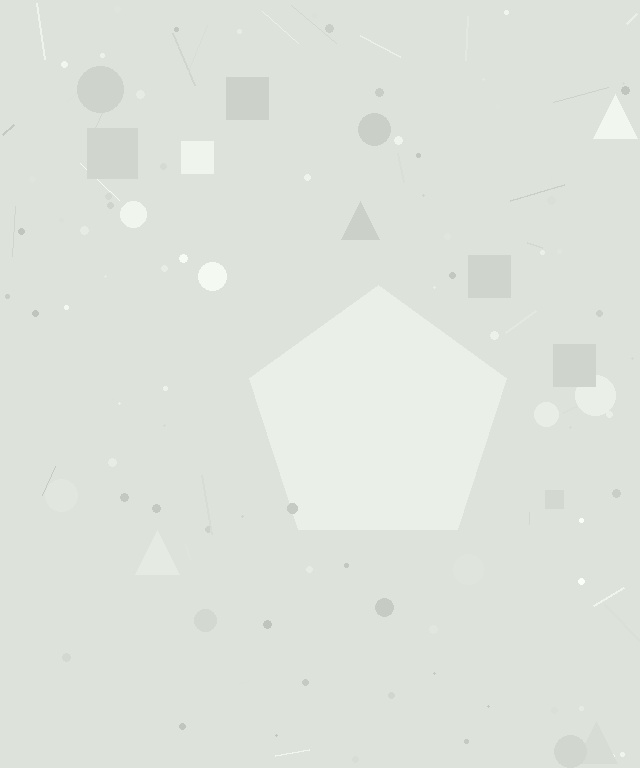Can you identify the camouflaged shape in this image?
The camouflaged shape is a pentagon.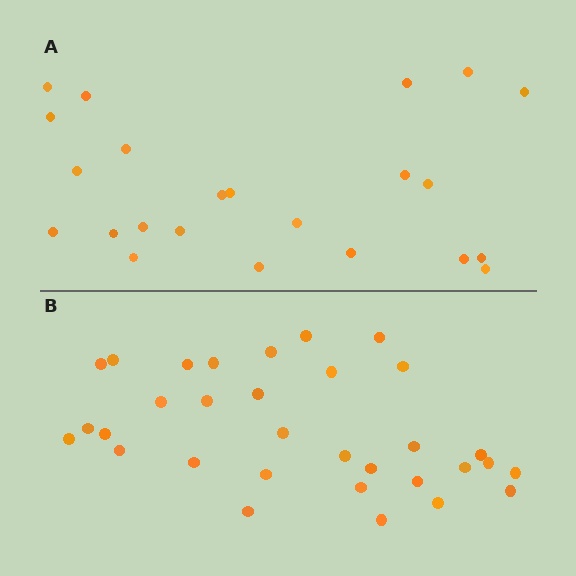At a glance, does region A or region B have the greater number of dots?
Region B (the bottom region) has more dots.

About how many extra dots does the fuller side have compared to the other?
Region B has roughly 8 or so more dots than region A.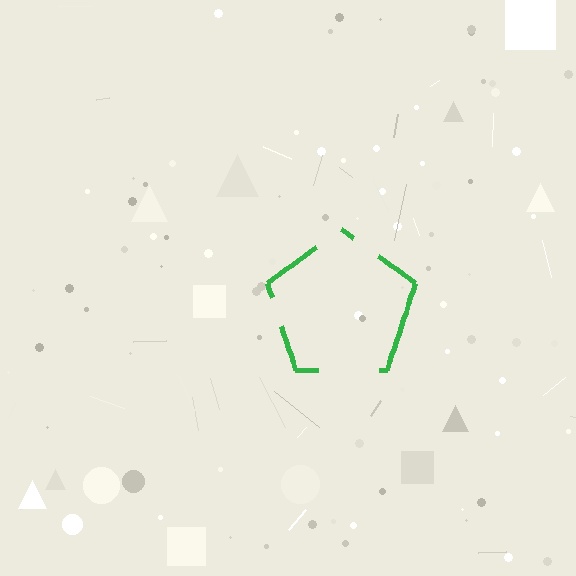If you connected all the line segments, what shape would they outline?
They would outline a pentagon.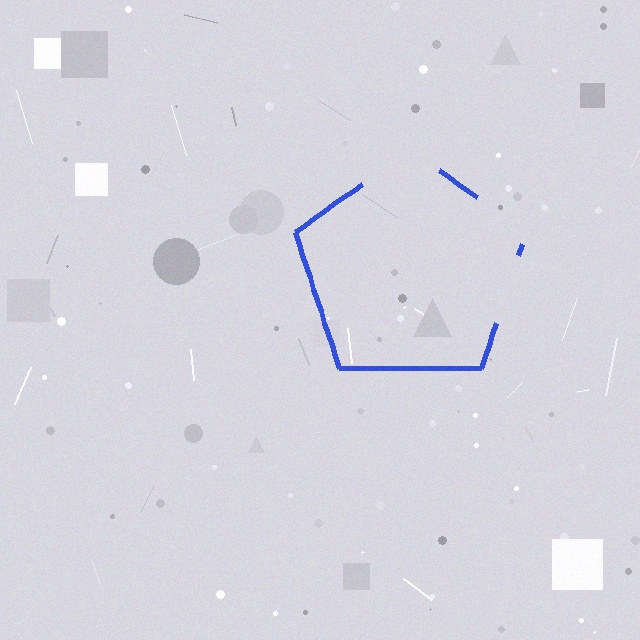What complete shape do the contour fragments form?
The contour fragments form a pentagon.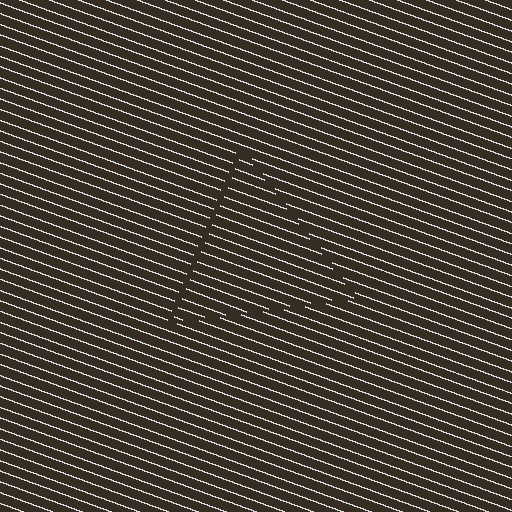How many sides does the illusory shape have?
3 sides — the line-ends trace a triangle.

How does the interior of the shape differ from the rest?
The interior of the shape contains the same grating, shifted by half a period — the contour is defined by the phase discontinuity where line-ends from the inner and outer gratings abut.